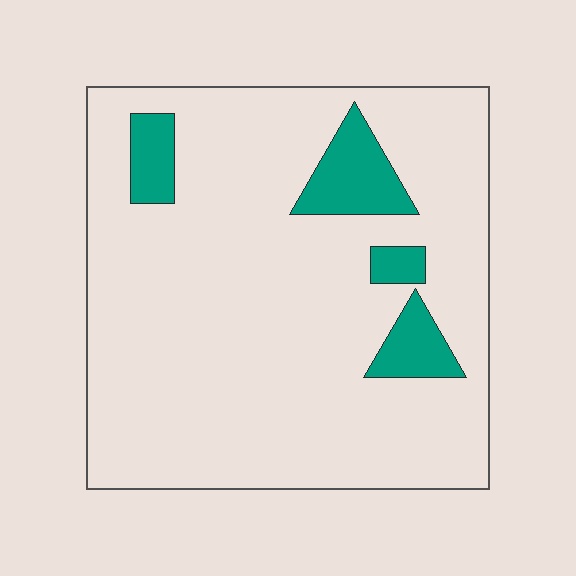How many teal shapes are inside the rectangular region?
4.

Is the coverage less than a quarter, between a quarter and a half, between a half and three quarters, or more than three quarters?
Less than a quarter.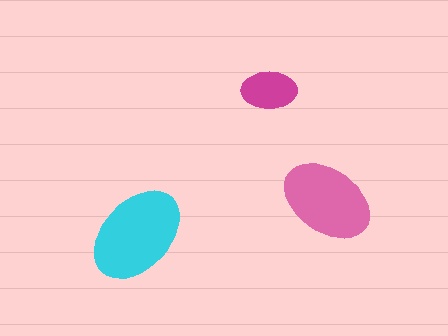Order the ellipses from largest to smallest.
the cyan one, the pink one, the magenta one.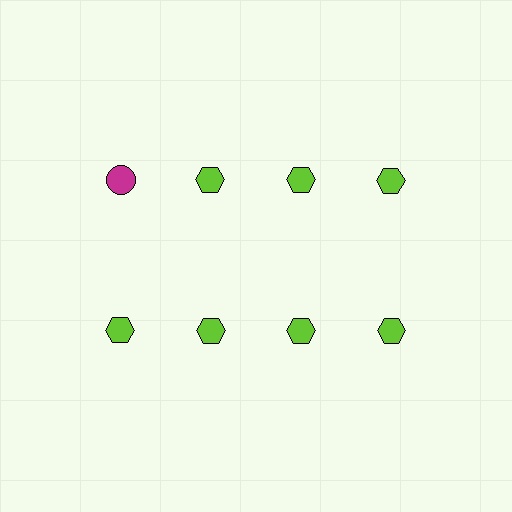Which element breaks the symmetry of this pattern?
The magenta circle in the top row, leftmost column breaks the symmetry. All other shapes are lime hexagons.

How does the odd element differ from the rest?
It differs in both color (magenta instead of lime) and shape (circle instead of hexagon).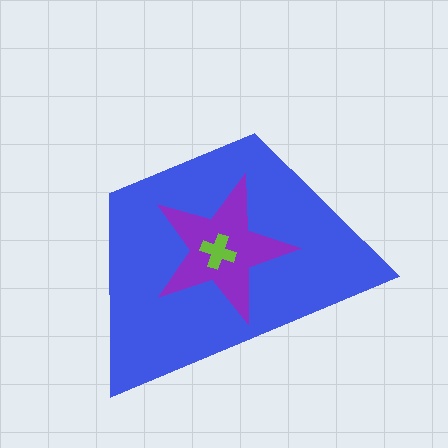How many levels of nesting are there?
3.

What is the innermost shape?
The lime cross.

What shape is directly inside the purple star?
The lime cross.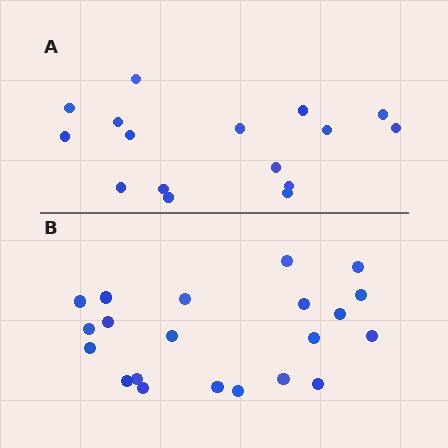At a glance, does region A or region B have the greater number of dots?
Region B (the bottom region) has more dots.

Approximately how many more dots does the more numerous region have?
Region B has about 5 more dots than region A.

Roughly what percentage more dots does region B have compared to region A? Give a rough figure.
About 30% more.